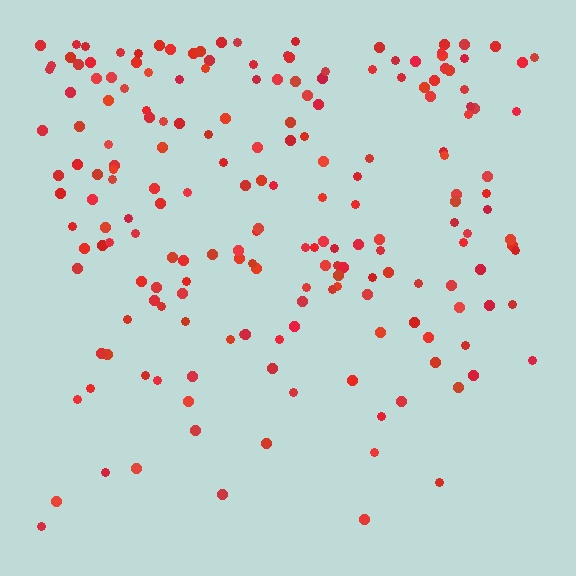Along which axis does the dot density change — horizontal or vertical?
Vertical.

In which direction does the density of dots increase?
From bottom to top, with the top side densest.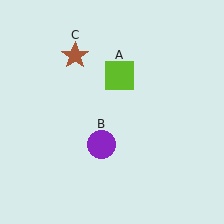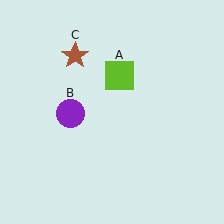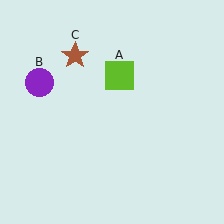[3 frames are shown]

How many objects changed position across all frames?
1 object changed position: purple circle (object B).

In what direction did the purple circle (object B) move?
The purple circle (object B) moved up and to the left.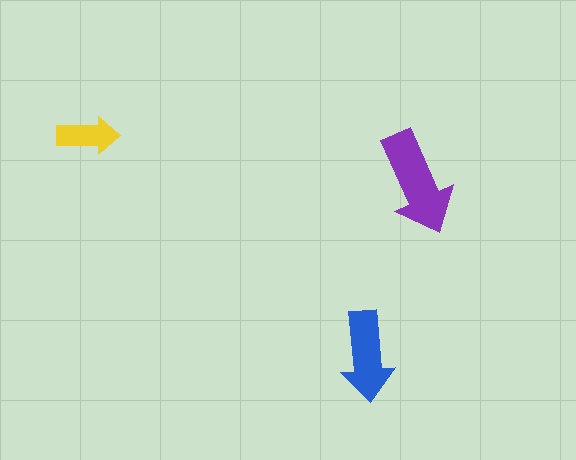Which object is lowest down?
The blue arrow is bottommost.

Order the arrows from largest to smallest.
the purple one, the blue one, the yellow one.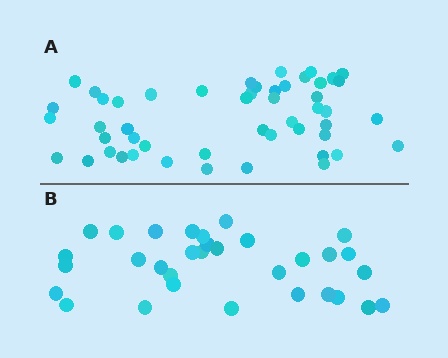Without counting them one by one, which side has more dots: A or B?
Region A (the top region) has more dots.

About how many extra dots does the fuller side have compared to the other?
Region A has approximately 20 more dots than region B.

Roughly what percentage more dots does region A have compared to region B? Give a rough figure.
About 55% more.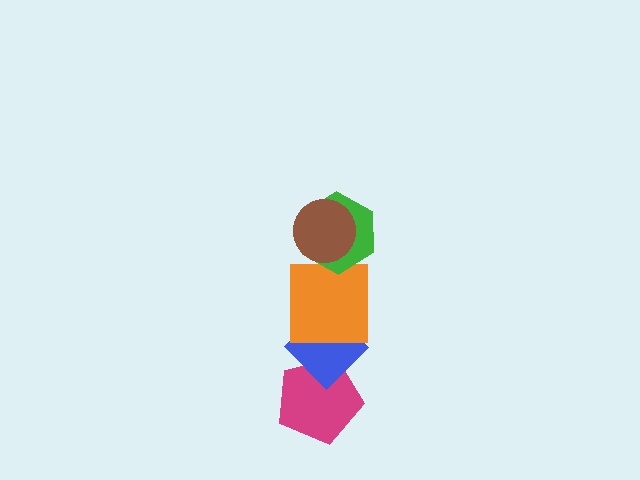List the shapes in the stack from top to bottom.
From top to bottom: the brown circle, the green hexagon, the orange square, the blue diamond, the magenta pentagon.